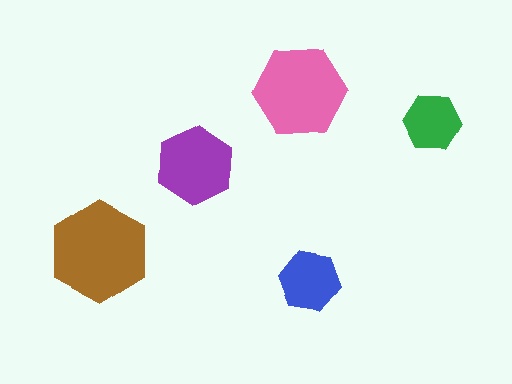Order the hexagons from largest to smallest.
the brown one, the pink one, the purple one, the blue one, the green one.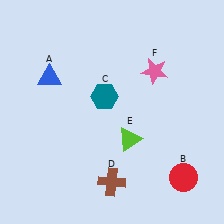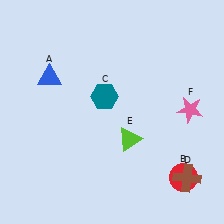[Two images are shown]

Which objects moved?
The objects that moved are: the brown cross (D), the pink star (F).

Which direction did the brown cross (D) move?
The brown cross (D) moved right.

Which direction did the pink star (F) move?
The pink star (F) moved down.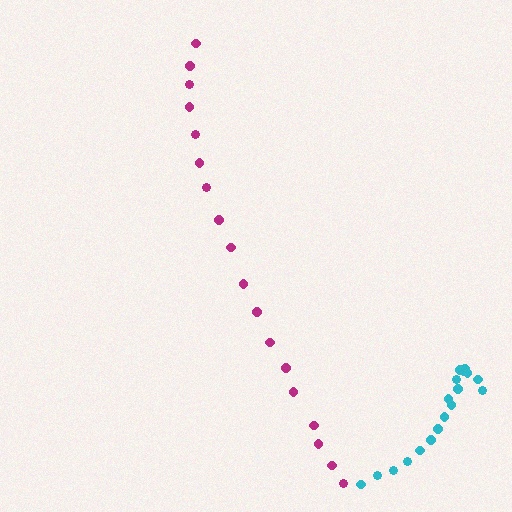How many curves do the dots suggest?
There are 2 distinct paths.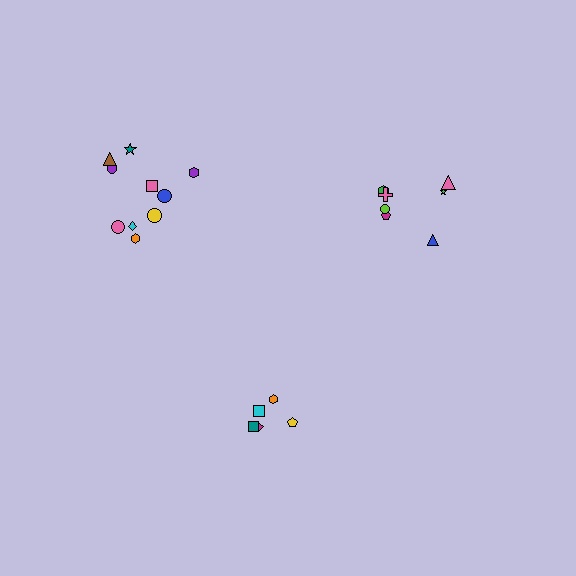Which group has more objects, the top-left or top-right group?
The top-left group.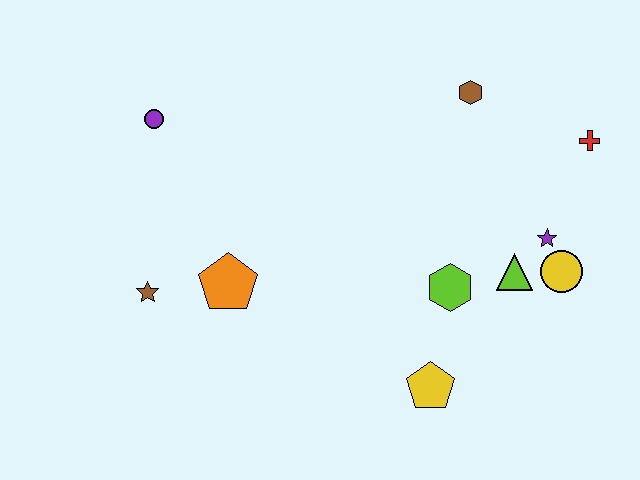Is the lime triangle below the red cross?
Yes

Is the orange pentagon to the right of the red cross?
No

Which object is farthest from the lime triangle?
The purple circle is farthest from the lime triangle.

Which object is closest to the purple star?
The yellow circle is closest to the purple star.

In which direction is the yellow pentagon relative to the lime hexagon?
The yellow pentagon is below the lime hexagon.